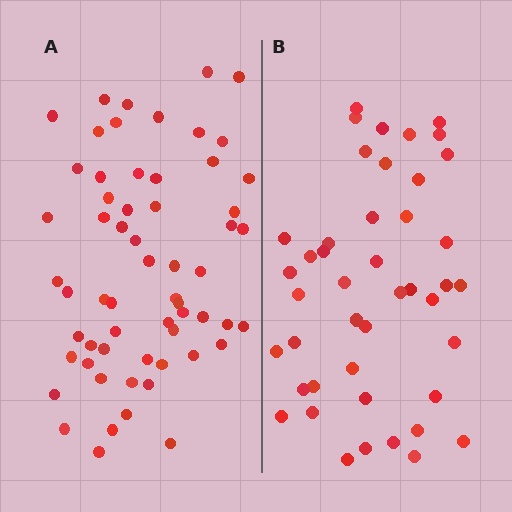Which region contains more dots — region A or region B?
Region A (the left region) has more dots.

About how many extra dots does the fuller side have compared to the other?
Region A has approximately 15 more dots than region B.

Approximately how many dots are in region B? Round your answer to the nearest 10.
About 40 dots. (The exact count is 44, which rounds to 40.)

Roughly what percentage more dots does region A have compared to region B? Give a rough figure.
About 35% more.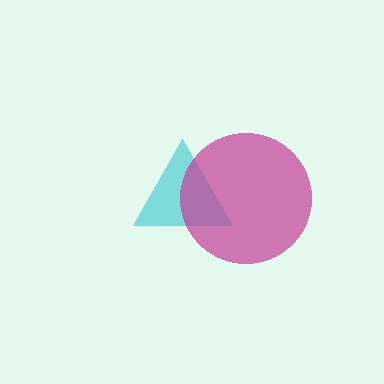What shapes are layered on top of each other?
The layered shapes are: a cyan triangle, a magenta circle.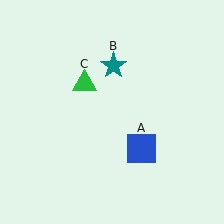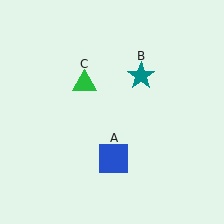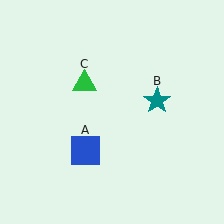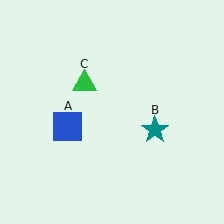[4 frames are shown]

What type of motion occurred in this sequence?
The blue square (object A), teal star (object B) rotated clockwise around the center of the scene.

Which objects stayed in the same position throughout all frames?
Green triangle (object C) remained stationary.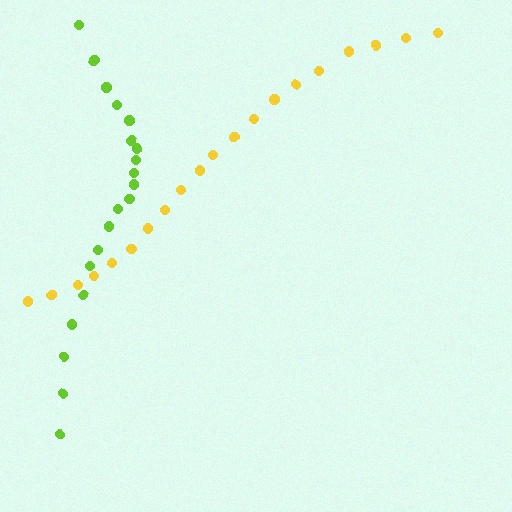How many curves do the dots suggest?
There are 2 distinct paths.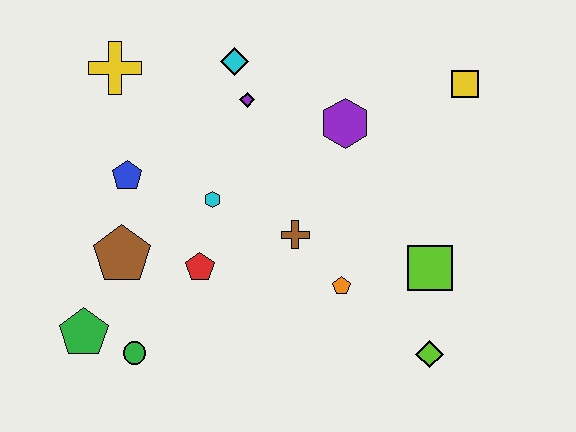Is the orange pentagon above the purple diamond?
No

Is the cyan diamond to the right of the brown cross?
No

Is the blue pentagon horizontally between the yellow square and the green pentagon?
Yes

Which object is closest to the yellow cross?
The blue pentagon is closest to the yellow cross.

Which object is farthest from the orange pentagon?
The yellow cross is farthest from the orange pentagon.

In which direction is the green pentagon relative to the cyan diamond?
The green pentagon is below the cyan diamond.